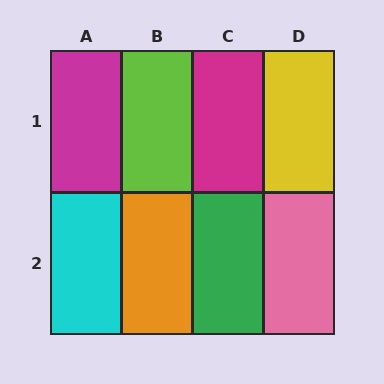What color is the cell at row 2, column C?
Green.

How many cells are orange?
1 cell is orange.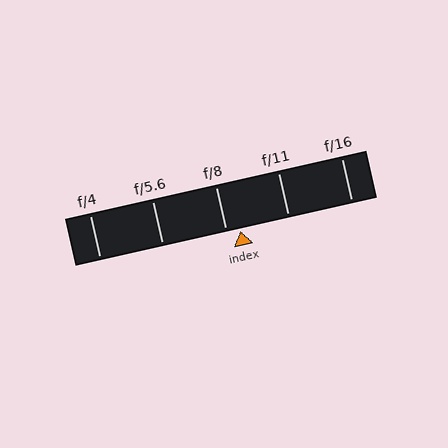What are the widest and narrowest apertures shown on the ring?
The widest aperture shown is f/4 and the narrowest is f/16.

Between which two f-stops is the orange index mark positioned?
The index mark is between f/8 and f/11.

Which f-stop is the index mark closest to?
The index mark is closest to f/8.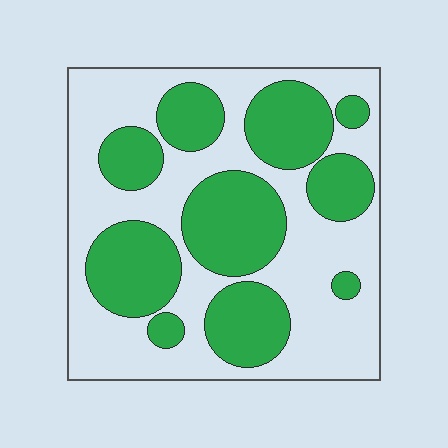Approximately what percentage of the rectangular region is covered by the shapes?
Approximately 45%.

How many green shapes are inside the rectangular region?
10.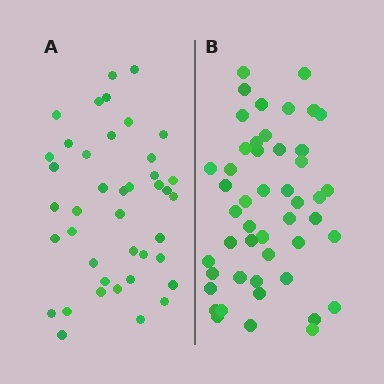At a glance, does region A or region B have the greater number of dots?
Region B (the right region) has more dots.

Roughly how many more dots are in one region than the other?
Region B has roughly 8 or so more dots than region A.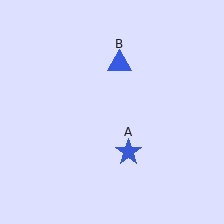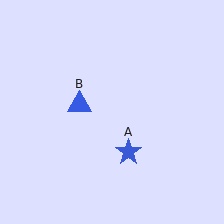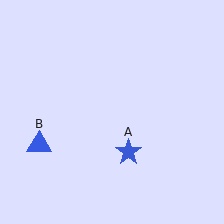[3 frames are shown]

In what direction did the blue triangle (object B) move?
The blue triangle (object B) moved down and to the left.